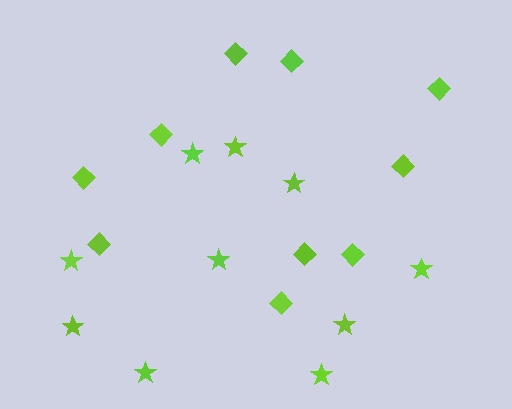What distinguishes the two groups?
There are 2 groups: one group of diamonds (10) and one group of stars (10).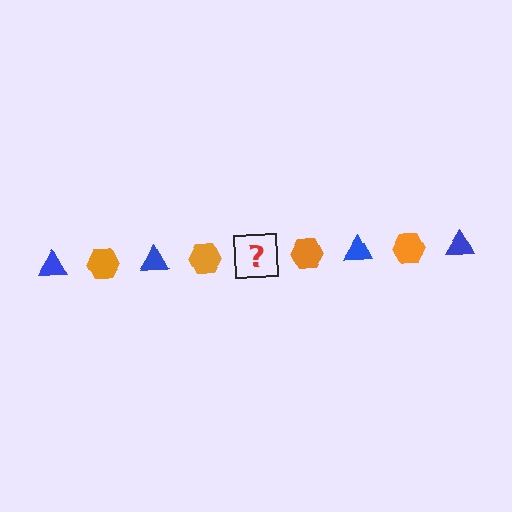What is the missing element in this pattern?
The missing element is a blue triangle.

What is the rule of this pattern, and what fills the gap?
The rule is that the pattern alternates between blue triangle and orange hexagon. The gap should be filled with a blue triangle.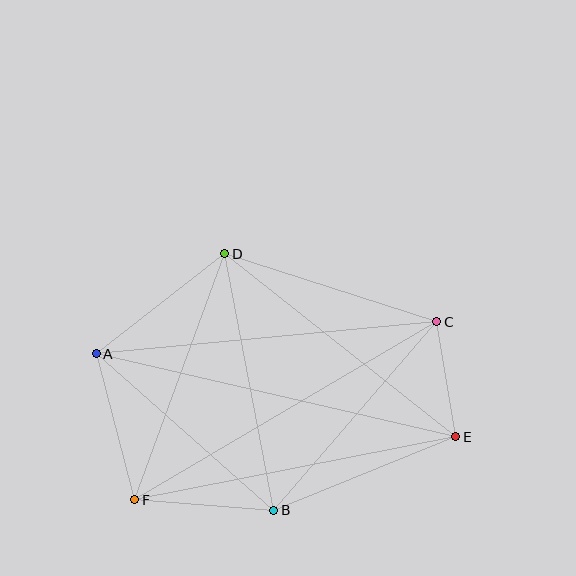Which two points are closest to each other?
Points C and E are closest to each other.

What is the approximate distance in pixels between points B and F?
The distance between B and F is approximately 139 pixels.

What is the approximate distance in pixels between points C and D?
The distance between C and D is approximately 223 pixels.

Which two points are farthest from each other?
Points A and E are farthest from each other.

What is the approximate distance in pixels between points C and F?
The distance between C and F is approximately 350 pixels.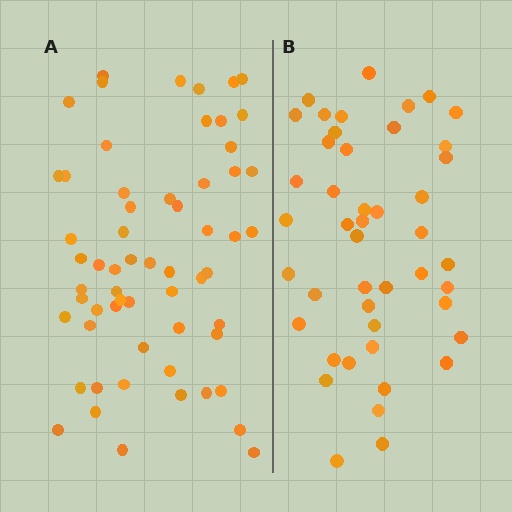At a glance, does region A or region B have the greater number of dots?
Region A (the left region) has more dots.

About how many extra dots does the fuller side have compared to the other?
Region A has approximately 15 more dots than region B.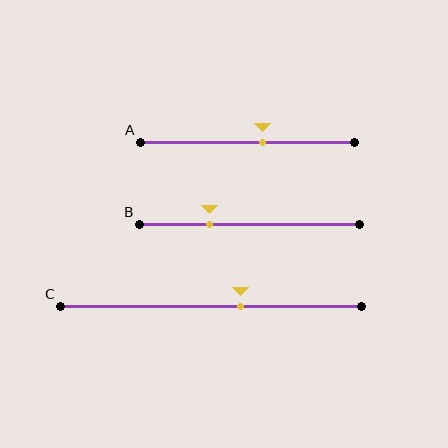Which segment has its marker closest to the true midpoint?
Segment A has its marker closest to the true midpoint.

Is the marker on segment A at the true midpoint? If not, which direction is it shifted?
No, the marker on segment A is shifted to the right by about 7% of the segment length.